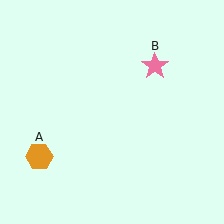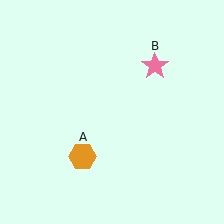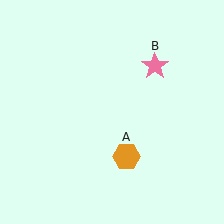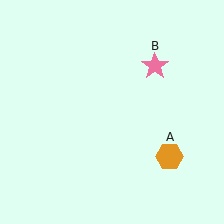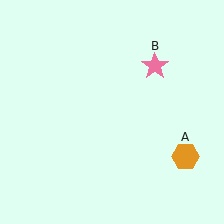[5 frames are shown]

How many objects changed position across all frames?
1 object changed position: orange hexagon (object A).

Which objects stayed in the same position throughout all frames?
Pink star (object B) remained stationary.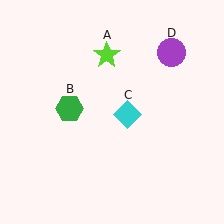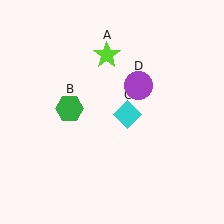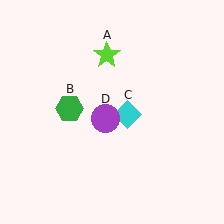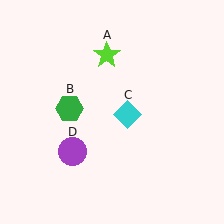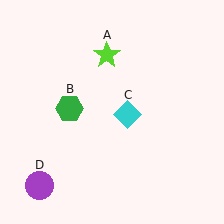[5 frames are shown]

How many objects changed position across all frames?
1 object changed position: purple circle (object D).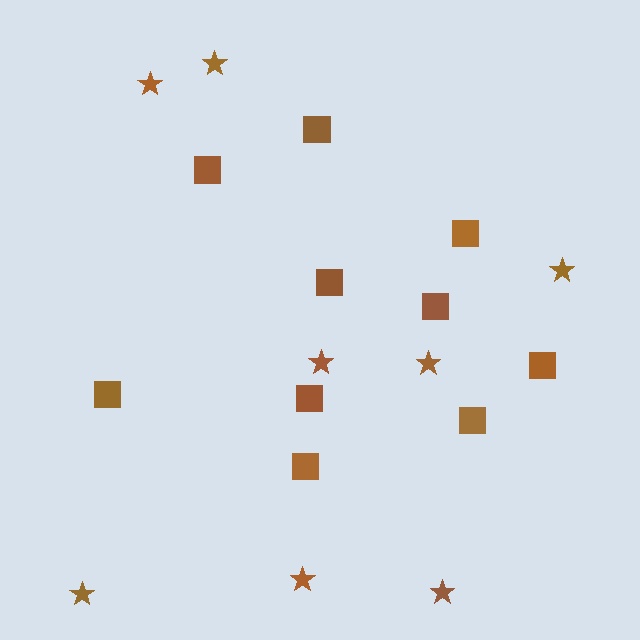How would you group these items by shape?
There are 2 groups: one group of stars (8) and one group of squares (10).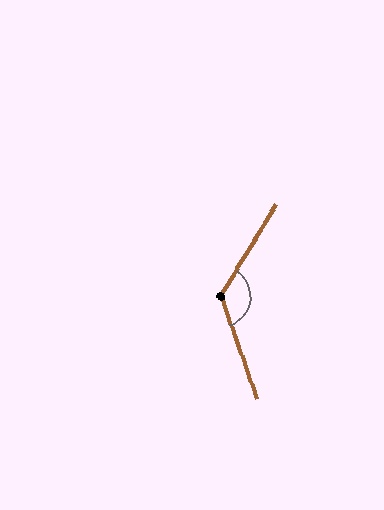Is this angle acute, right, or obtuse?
It is obtuse.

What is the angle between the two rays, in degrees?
Approximately 129 degrees.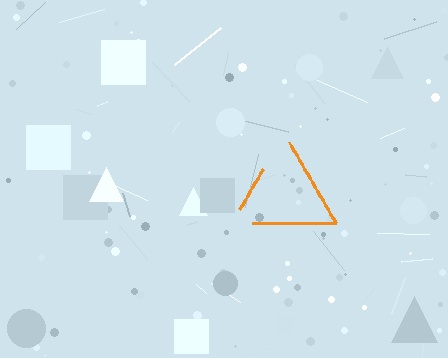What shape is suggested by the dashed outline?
The dashed outline suggests a triangle.